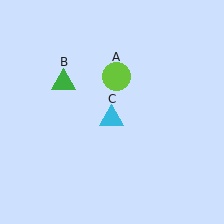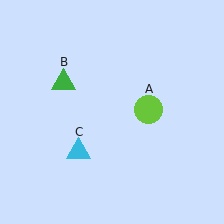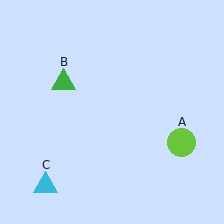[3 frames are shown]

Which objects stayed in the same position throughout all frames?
Green triangle (object B) remained stationary.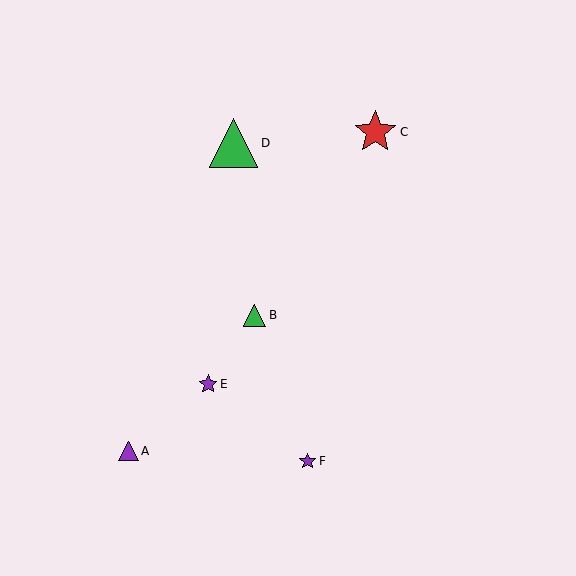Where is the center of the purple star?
The center of the purple star is at (208, 384).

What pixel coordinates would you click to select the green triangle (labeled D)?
Click at (234, 143) to select the green triangle D.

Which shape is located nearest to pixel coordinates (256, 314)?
The green triangle (labeled B) at (255, 315) is nearest to that location.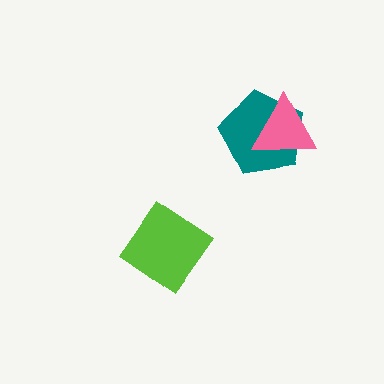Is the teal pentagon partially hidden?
Yes, it is partially covered by another shape.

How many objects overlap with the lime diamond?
0 objects overlap with the lime diamond.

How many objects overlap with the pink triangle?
1 object overlaps with the pink triangle.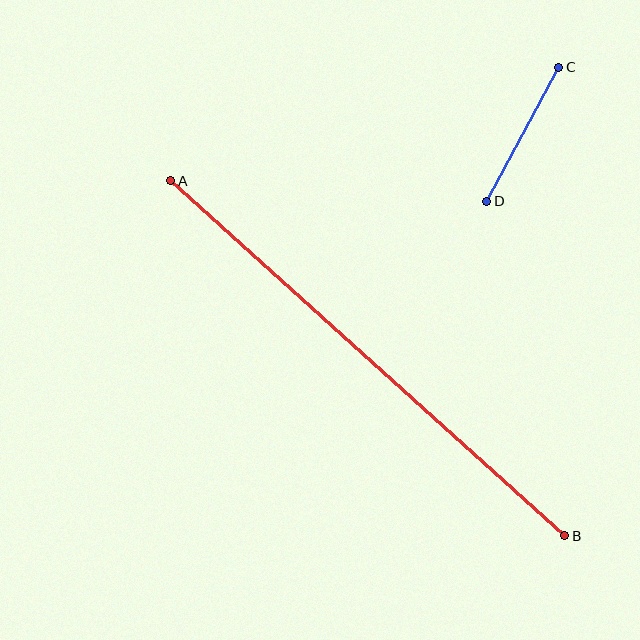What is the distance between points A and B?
The distance is approximately 530 pixels.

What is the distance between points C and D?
The distance is approximately 152 pixels.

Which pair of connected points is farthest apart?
Points A and B are farthest apart.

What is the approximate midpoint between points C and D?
The midpoint is at approximately (523, 134) pixels.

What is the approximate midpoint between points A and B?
The midpoint is at approximately (368, 358) pixels.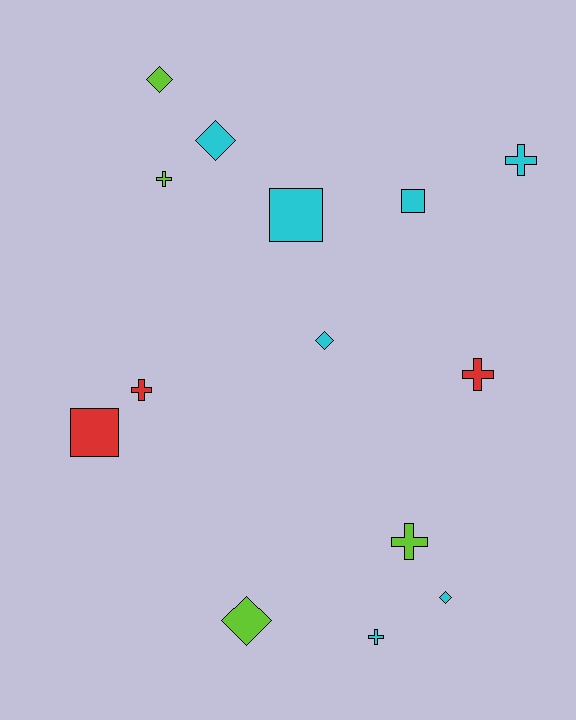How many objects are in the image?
There are 14 objects.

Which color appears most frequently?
Cyan, with 7 objects.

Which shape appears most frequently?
Cross, with 6 objects.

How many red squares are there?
There is 1 red square.